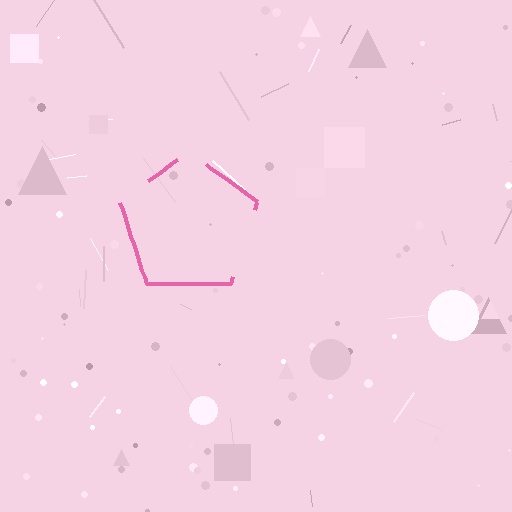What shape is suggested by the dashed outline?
The dashed outline suggests a pentagon.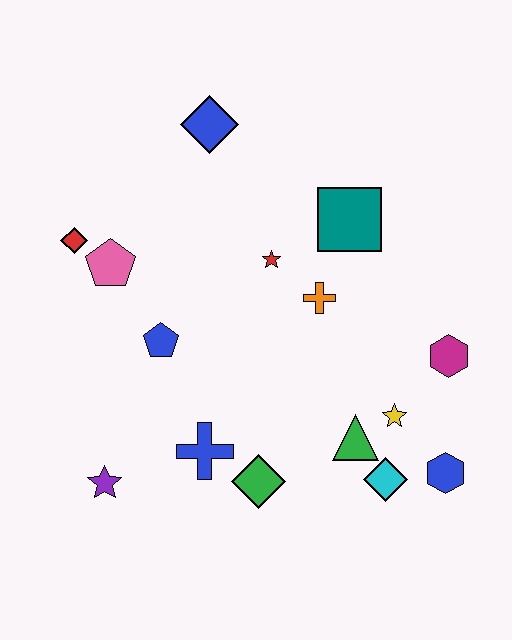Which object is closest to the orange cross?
The red star is closest to the orange cross.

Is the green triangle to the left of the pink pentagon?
No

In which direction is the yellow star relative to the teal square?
The yellow star is below the teal square.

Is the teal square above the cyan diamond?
Yes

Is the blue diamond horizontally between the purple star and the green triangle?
Yes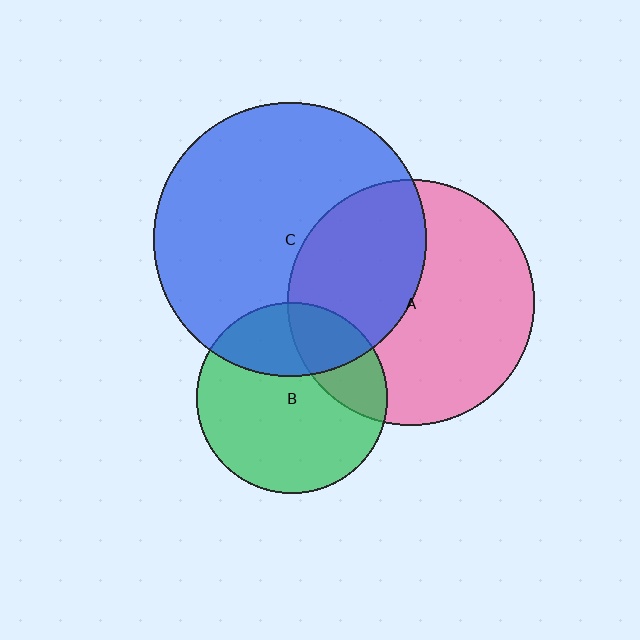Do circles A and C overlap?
Yes.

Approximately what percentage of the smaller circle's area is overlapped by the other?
Approximately 40%.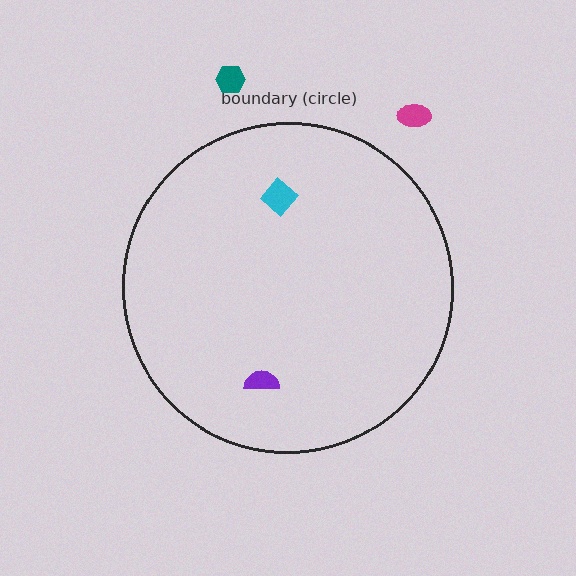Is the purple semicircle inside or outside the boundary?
Inside.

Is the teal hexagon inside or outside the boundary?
Outside.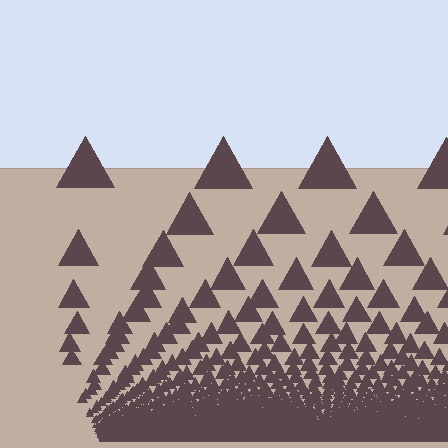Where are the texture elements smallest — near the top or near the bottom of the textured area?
Near the bottom.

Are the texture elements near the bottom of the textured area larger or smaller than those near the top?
Smaller. The gradient is inverted — elements near the bottom are smaller and denser.